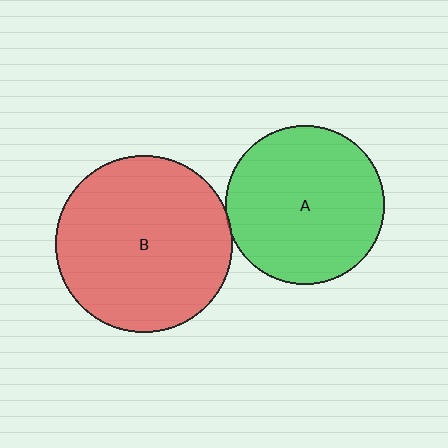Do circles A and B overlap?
Yes.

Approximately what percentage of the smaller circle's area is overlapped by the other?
Approximately 5%.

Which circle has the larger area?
Circle B (red).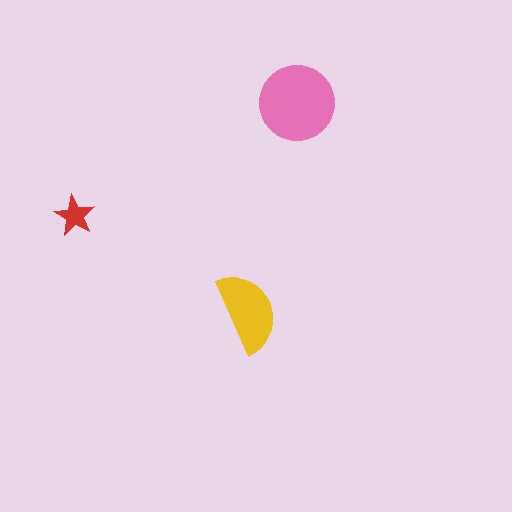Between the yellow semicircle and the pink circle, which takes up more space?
The pink circle.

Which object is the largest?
The pink circle.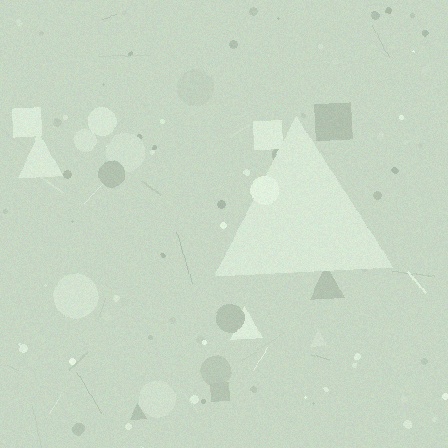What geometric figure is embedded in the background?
A triangle is embedded in the background.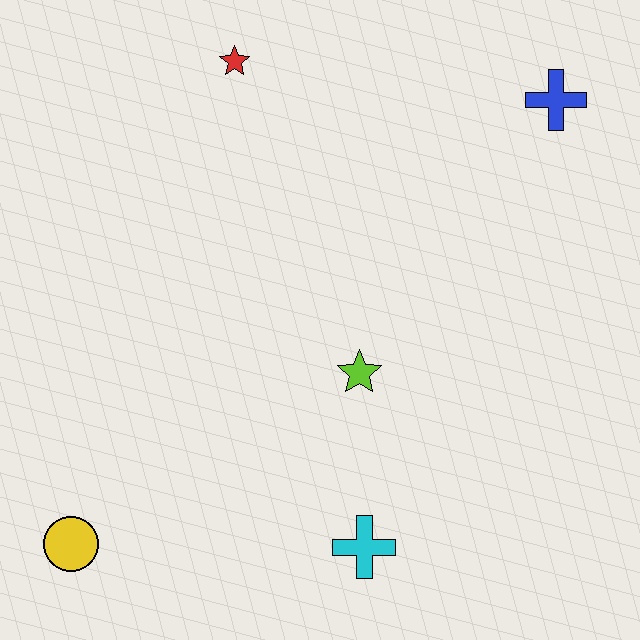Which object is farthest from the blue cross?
The yellow circle is farthest from the blue cross.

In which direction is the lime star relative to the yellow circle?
The lime star is to the right of the yellow circle.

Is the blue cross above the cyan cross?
Yes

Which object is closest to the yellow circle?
The cyan cross is closest to the yellow circle.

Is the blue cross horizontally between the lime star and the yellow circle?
No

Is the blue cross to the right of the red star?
Yes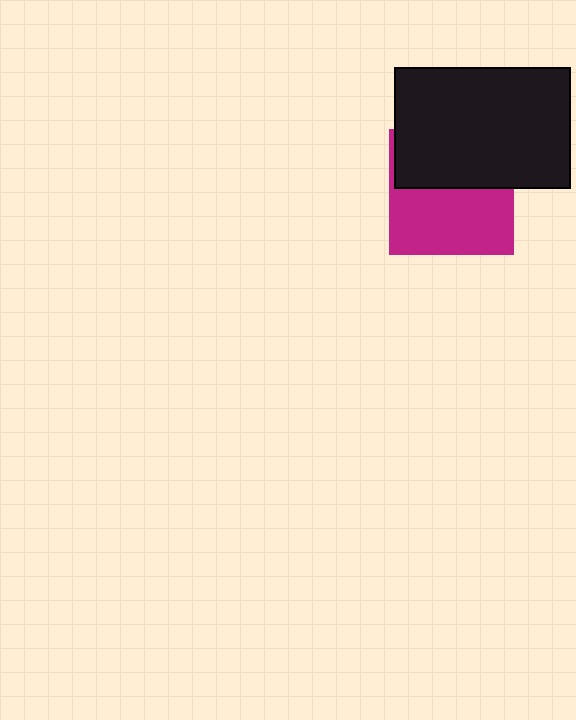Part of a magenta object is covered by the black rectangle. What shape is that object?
It is a square.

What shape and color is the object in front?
The object in front is a black rectangle.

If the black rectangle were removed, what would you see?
You would see the complete magenta square.